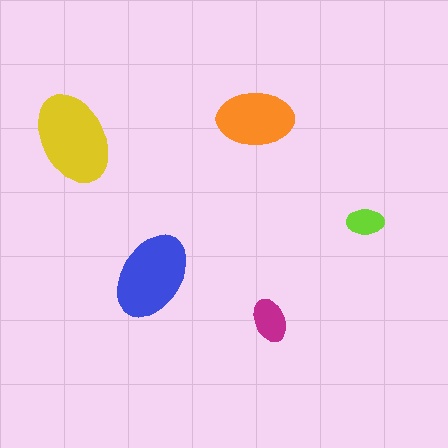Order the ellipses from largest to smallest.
the yellow one, the blue one, the orange one, the magenta one, the lime one.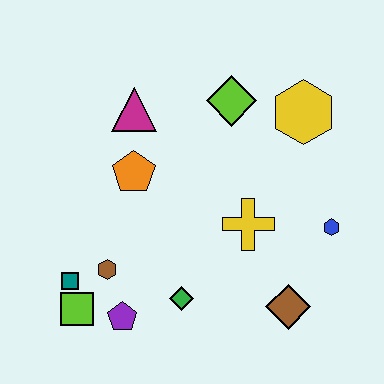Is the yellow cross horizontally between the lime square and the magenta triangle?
No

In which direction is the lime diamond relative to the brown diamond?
The lime diamond is above the brown diamond.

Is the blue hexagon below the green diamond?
No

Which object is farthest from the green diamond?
The yellow hexagon is farthest from the green diamond.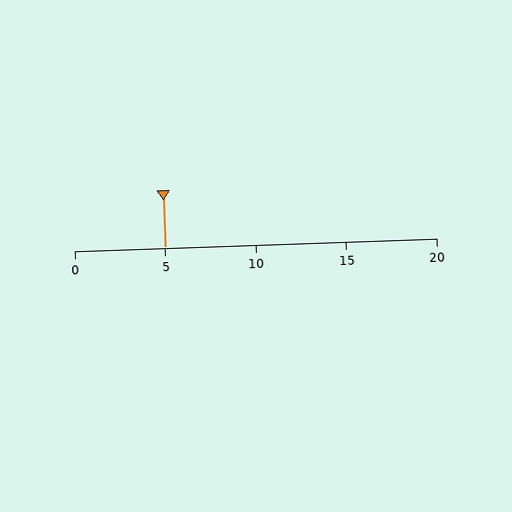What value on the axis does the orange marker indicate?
The marker indicates approximately 5.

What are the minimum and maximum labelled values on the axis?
The axis runs from 0 to 20.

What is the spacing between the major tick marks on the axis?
The major ticks are spaced 5 apart.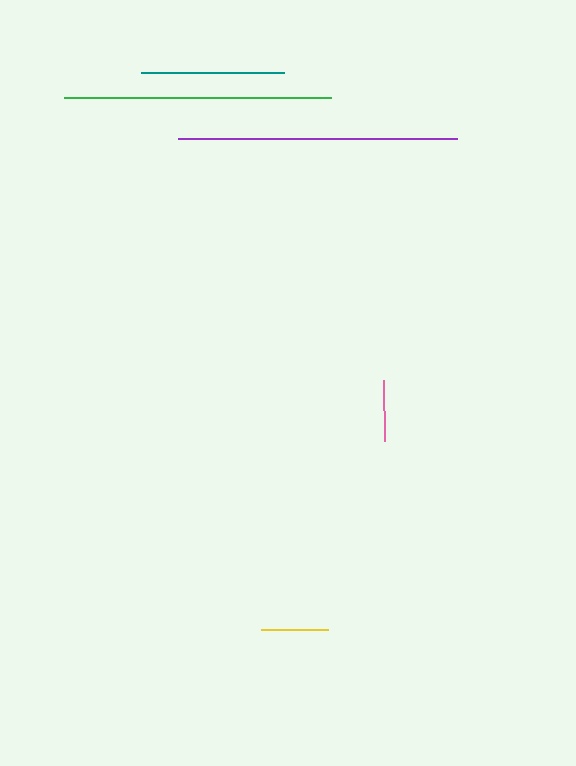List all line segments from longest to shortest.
From longest to shortest: purple, green, teal, yellow, pink.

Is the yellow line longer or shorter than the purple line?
The purple line is longer than the yellow line.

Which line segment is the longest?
The purple line is the longest at approximately 279 pixels.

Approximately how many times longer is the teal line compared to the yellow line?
The teal line is approximately 2.1 times the length of the yellow line.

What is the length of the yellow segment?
The yellow segment is approximately 67 pixels long.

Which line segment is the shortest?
The pink line is the shortest at approximately 60 pixels.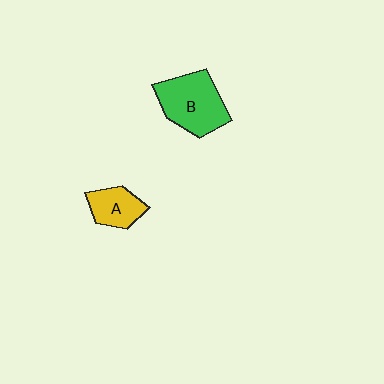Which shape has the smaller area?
Shape A (yellow).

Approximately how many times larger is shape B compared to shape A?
Approximately 1.8 times.